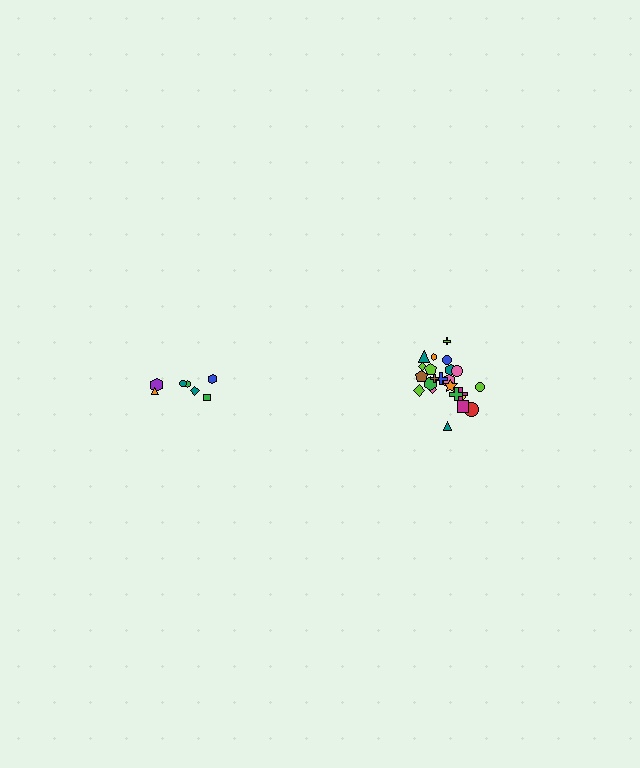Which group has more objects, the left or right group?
The right group.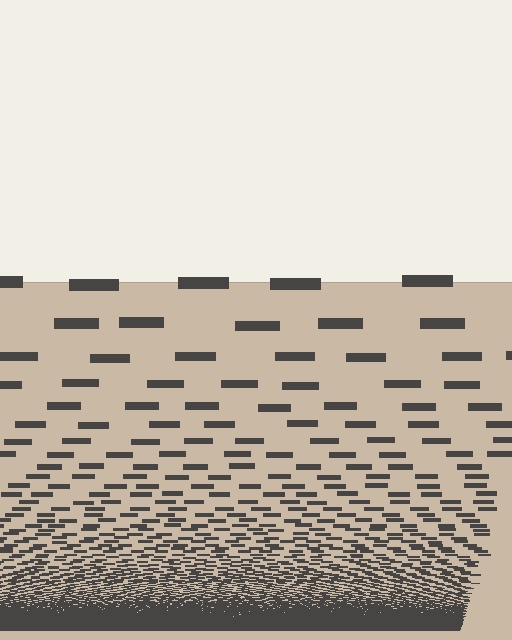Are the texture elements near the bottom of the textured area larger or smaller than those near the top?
Smaller. The gradient is inverted — elements near the bottom are smaller and denser.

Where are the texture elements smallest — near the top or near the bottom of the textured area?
Near the bottom.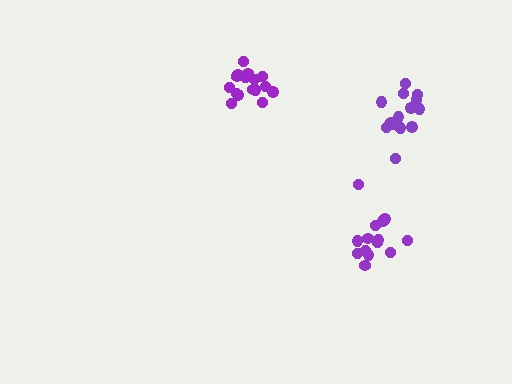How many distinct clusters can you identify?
There are 3 distinct clusters.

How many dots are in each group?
Group 1: 15 dots, Group 2: 16 dots, Group 3: 15 dots (46 total).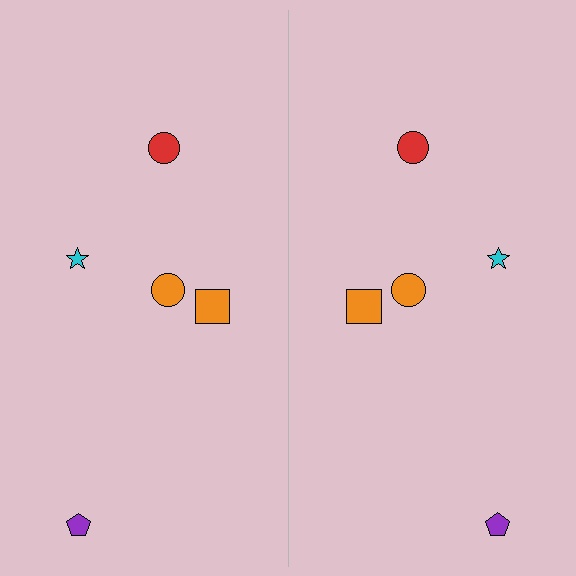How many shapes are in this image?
There are 10 shapes in this image.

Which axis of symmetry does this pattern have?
The pattern has a vertical axis of symmetry running through the center of the image.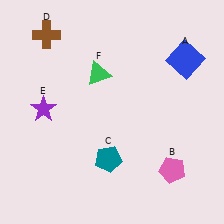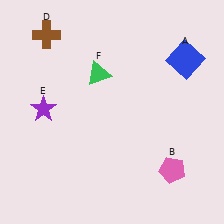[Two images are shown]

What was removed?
The teal pentagon (C) was removed in Image 2.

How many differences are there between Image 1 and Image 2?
There is 1 difference between the two images.